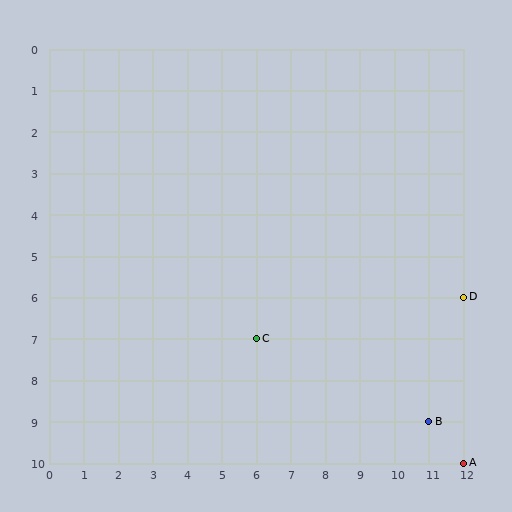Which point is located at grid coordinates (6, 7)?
Point C is at (6, 7).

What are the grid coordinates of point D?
Point D is at grid coordinates (12, 6).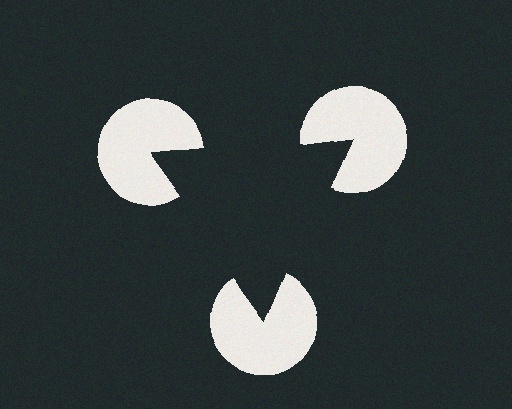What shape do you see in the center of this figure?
An illusory triangle — its edges are inferred from the aligned wedge cuts in the pac-man discs, not physically drawn.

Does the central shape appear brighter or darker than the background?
It typically appears slightly darker than the background, even though no actual brightness change is drawn.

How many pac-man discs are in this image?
There are 3 — one at each vertex of the illusory triangle.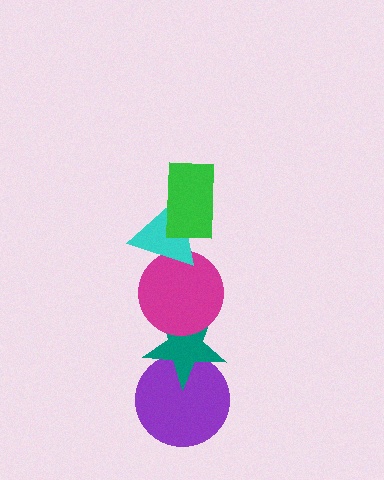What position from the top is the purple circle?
The purple circle is 5th from the top.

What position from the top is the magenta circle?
The magenta circle is 3rd from the top.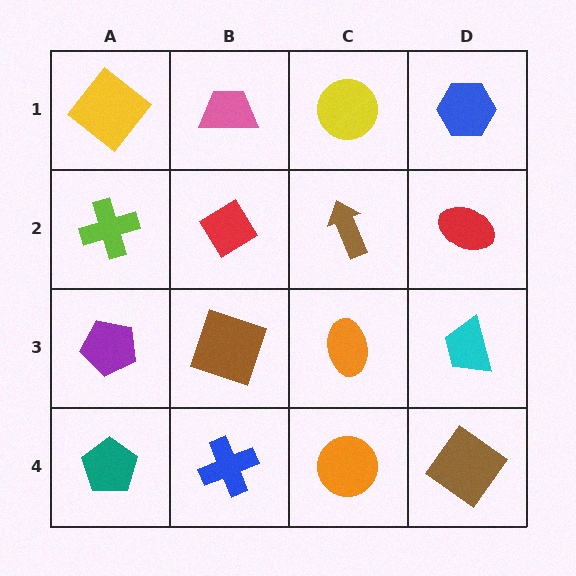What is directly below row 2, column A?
A purple pentagon.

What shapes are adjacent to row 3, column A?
A lime cross (row 2, column A), a teal pentagon (row 4, column A), a brown square (row 3, column B).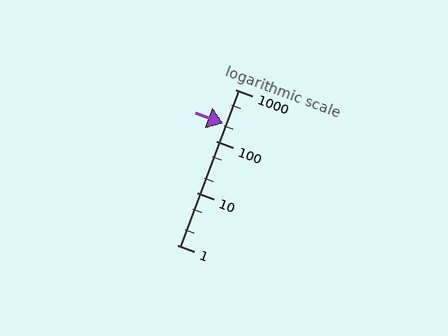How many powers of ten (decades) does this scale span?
The scale spans 3 decades, from 1 to 1000.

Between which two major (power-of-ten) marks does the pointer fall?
The pointer is between 100 and 1000.